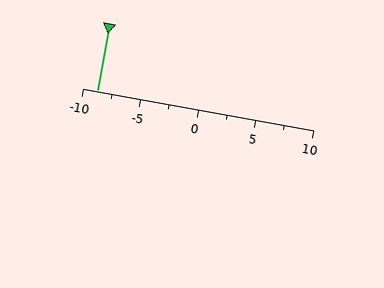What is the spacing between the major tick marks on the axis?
The major ticks are spaced 5 apart.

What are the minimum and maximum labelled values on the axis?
The axis runs from -10 to 10.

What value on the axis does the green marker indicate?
The marker indicates approximately -8.8.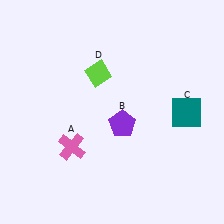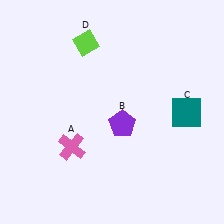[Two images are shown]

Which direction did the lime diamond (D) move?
The lime diamond (D) moved up.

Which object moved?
The lime diamond (D) moved up.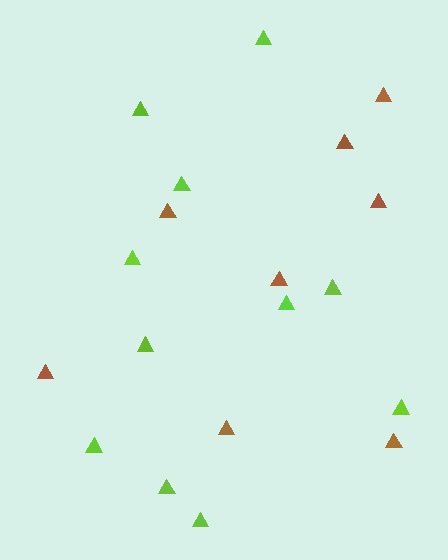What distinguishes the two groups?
There are 2 groups: one group of lime triangles (11) and one group of brown triangles (8).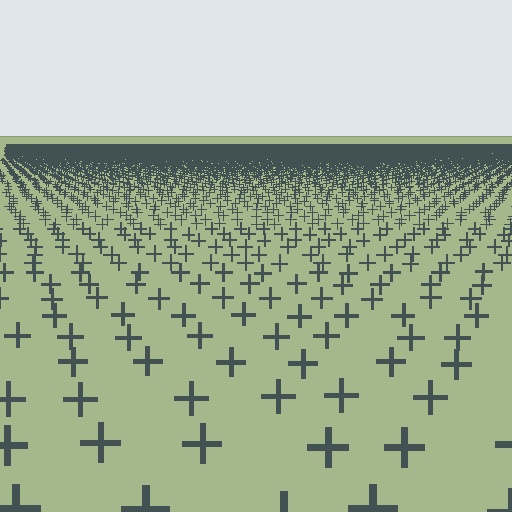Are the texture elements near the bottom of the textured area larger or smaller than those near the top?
Larger. Near the bottom, elements are closer to the viewer and appear at a bigger on-screen size.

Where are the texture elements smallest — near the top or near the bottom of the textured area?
Near the top.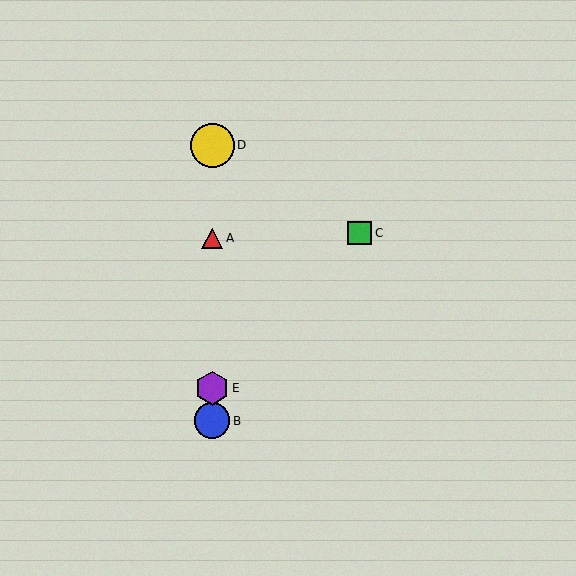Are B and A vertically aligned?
Yes, both are at x≈212.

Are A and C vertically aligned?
No, A is at x≈212 and C is at x≈360.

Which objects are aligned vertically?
Objects A, B, D, E are aligned vertically.